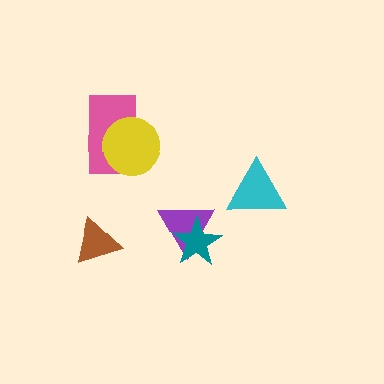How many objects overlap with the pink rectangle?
1 object overlaps with the pink rectangle.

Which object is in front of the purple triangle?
The teal star is in front of the purple triangle.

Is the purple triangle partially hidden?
Yes, it is partially covered by another shape.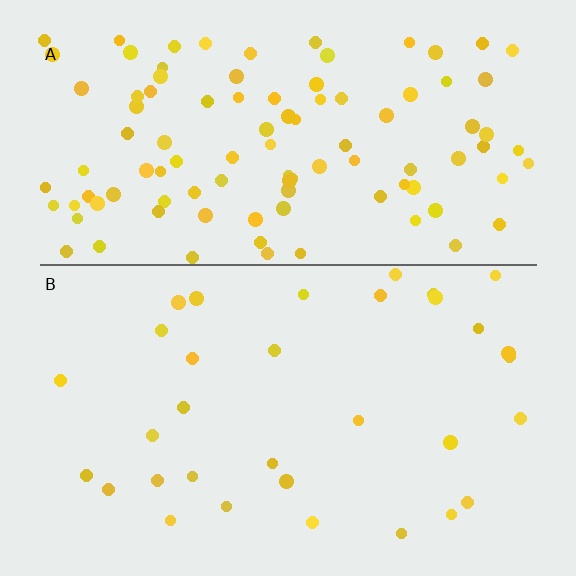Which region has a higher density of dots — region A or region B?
A (the top).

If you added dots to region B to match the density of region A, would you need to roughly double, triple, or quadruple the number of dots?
Approximately triple.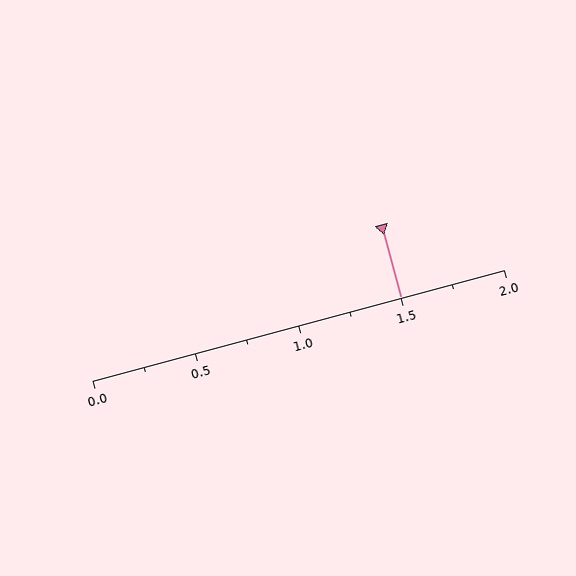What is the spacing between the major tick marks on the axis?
The major ticks are spaced 0.5 apart.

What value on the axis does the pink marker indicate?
The marker indicates approximately 1.5.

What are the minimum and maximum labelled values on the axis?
The axis runs from 0.0 to 2.0.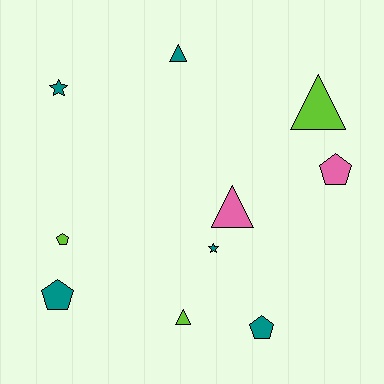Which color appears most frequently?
Teal, with 5 objects.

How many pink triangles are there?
There is 1 pink triangle.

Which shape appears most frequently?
Triangle, with 4 objects.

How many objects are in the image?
There are 10 objects.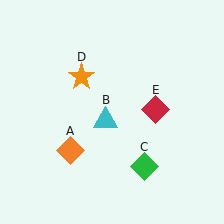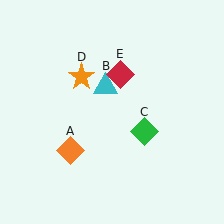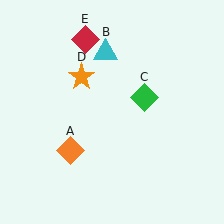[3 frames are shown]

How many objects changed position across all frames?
3 objects changed position: cyan triangle (object B), green diamond (object C), red diamond (object E).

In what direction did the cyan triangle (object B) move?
The cyan triangle (object B) moved up.